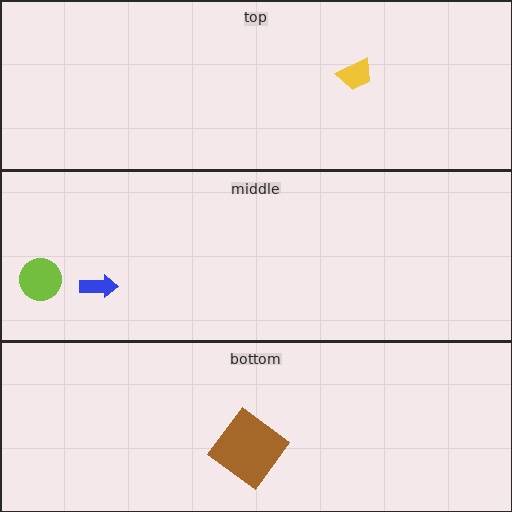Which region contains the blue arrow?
The middle region.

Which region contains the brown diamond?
The bottom region.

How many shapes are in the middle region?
2.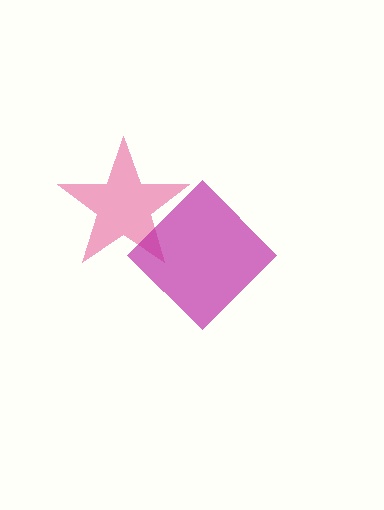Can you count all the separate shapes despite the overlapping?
Yes, there are 2 separate shapes.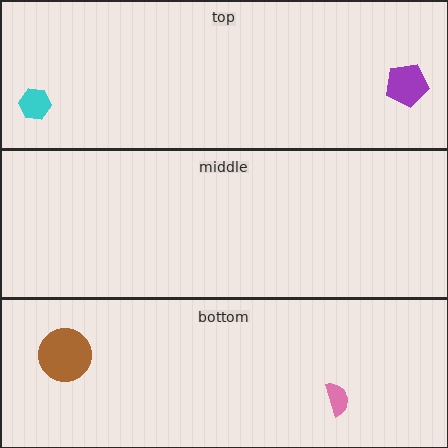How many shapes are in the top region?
2.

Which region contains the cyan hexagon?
The top region.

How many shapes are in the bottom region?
2.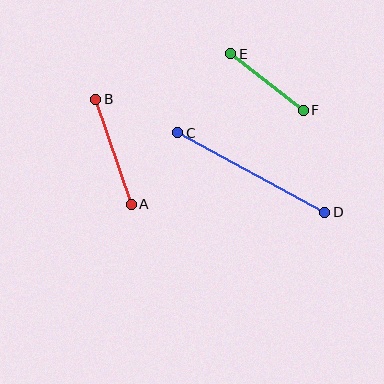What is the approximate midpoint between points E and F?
The midpoint is at approximately (267, 82) pixels.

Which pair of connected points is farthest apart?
Points C and D are farthest apart.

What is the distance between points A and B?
The distance is approximately 111 pixels.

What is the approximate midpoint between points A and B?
The midpoint is at approximately (114, 152) pixels.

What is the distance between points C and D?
The distance is approximately 167 pixels.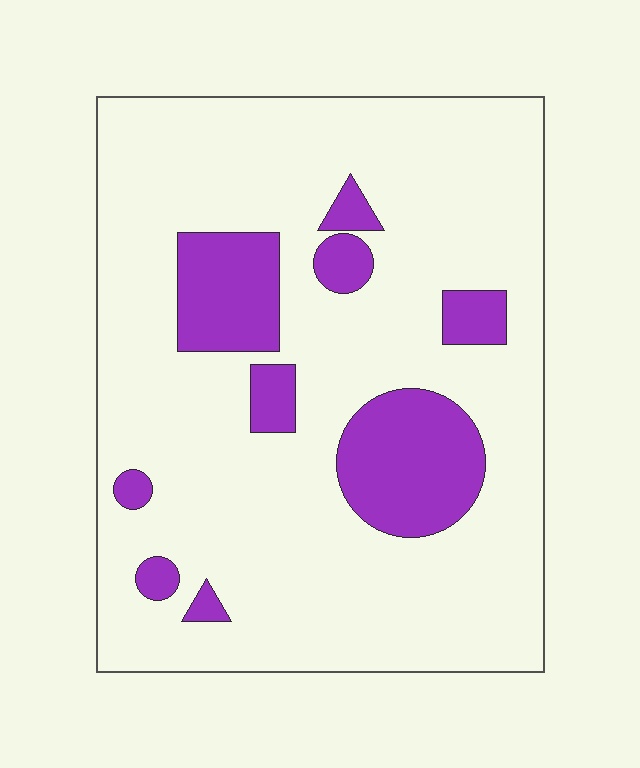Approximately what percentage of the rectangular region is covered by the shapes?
Approximately 20%.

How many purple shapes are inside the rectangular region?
9.